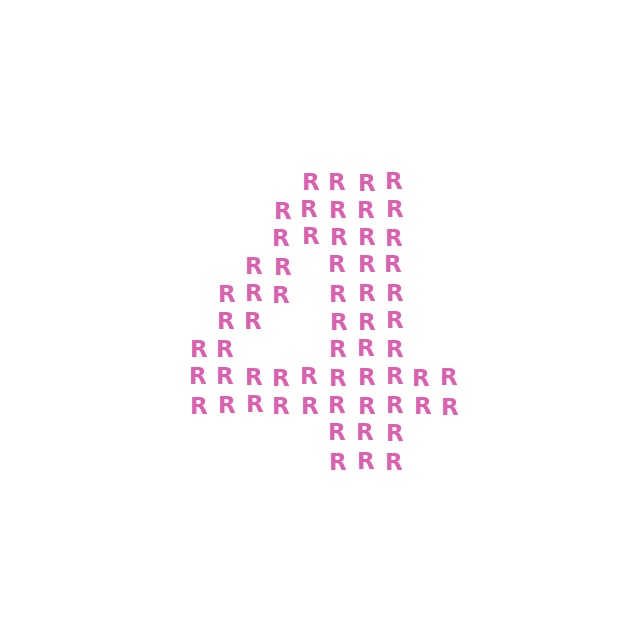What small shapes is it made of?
It is made of small letter R's.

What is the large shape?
The large shape is the digit 4.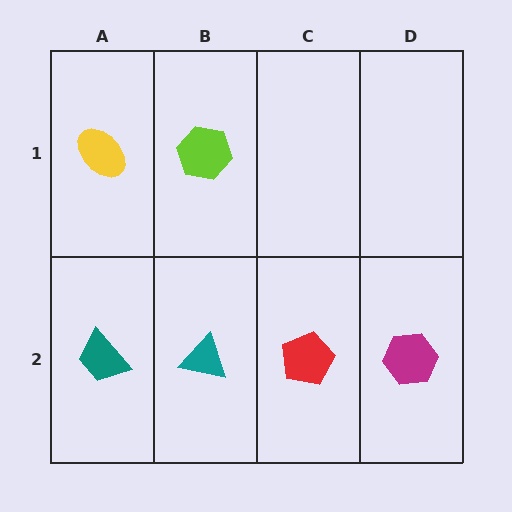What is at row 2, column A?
A teal trapezoid.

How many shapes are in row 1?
2 shapes.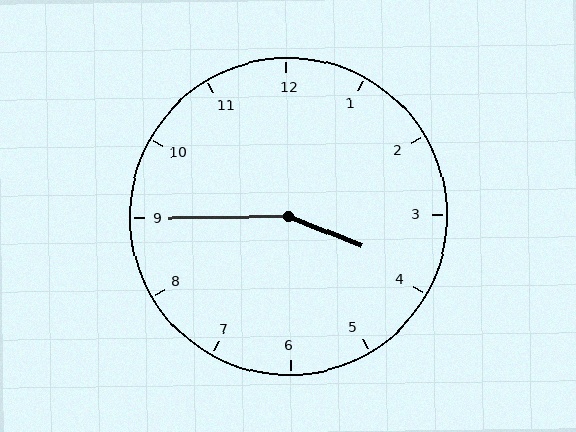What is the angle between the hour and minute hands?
Approximately 158 degrees.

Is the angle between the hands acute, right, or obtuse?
It is obtuse.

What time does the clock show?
3:45.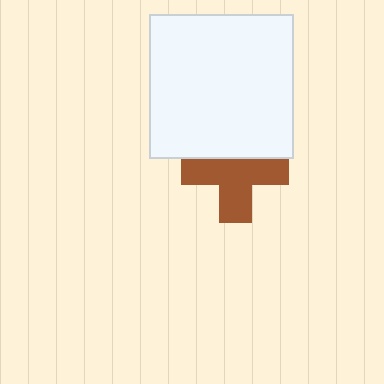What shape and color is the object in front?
The object in front is a white square.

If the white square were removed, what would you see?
You would see the complete brown cross.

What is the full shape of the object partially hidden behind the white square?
The partially hidden object is a brown cross.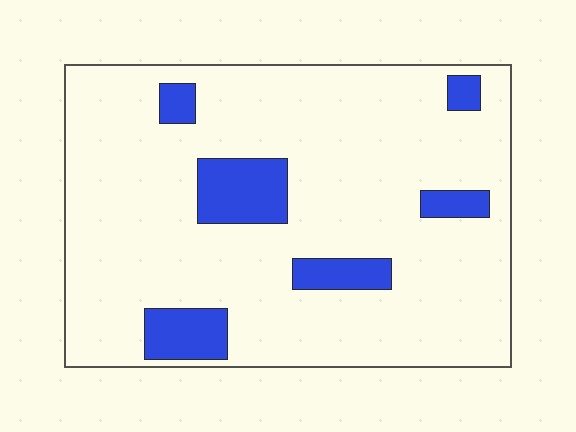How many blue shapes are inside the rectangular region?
6.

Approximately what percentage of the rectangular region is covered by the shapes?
Approximately 15%.